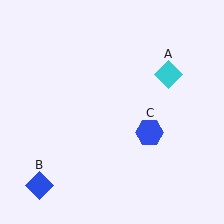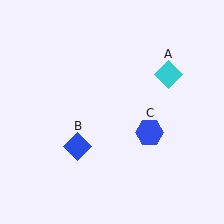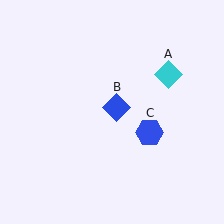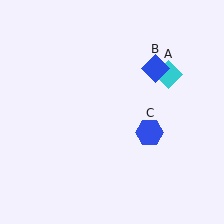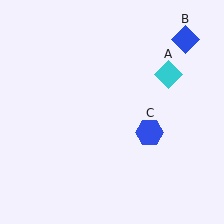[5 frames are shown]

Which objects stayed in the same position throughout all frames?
Cyan diamond (object A) and blue hexagon (object C) remained stationary.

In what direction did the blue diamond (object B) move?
The blue diamond (object B) moved up and to the right.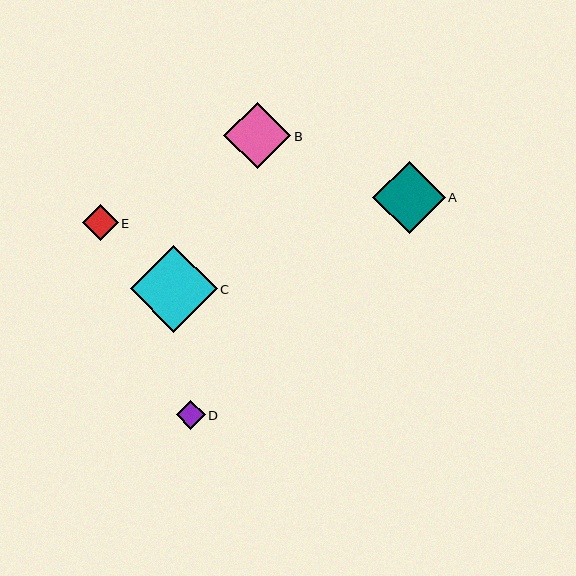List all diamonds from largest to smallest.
From largest to smallest: C, A, B, E, D.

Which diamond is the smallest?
Diamond D is the smallest with a size of approximately 29 pixels.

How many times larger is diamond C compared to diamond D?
Diamond C is approximately 3.0 times the size of diamond D.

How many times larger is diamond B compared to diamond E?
Diamond B is approximately 1.9 times the size of diamond E.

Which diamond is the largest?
Diamond C is the largest with a size of approximately 87 pixels.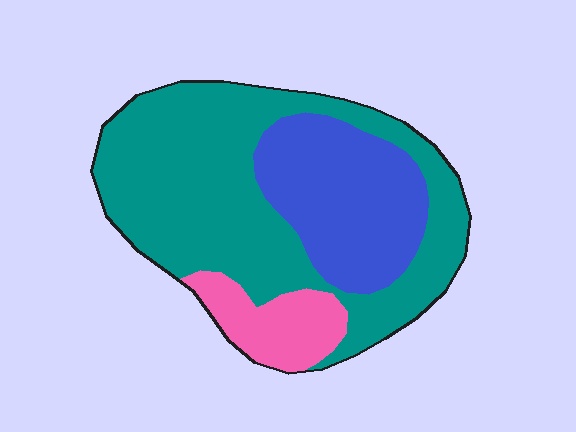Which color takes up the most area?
Teal, at roughly 60%.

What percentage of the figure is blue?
Blue takes up about one quarter (1/4) of the figure.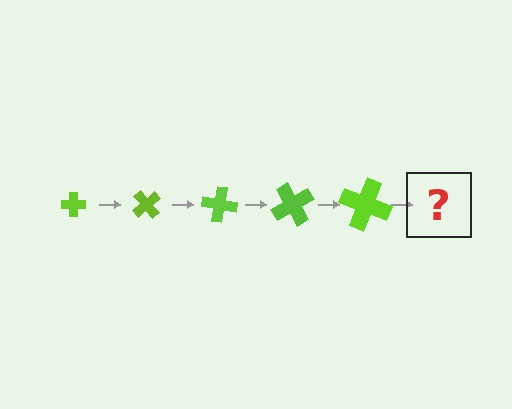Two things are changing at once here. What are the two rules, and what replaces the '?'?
The two rules are that the cross grows larger each step and it rotates 50 degrees each step. The '?' should be a cross, larger than the previous one and rotated 250 degrees from the start.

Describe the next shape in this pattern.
It should be a cross, larger than the previous one and rotated 250 degrees from the start.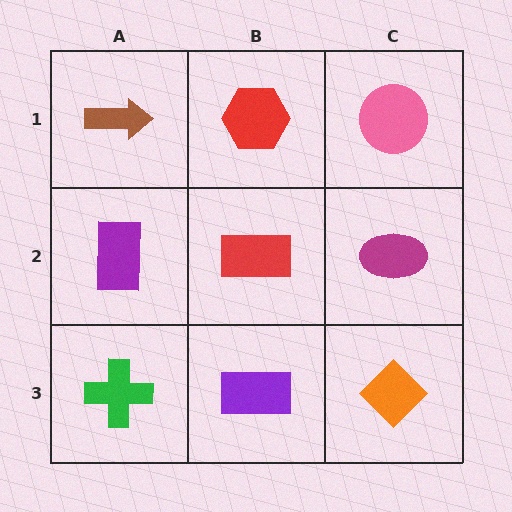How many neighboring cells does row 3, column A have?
2.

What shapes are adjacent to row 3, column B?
A red rectangle (row 2, column B), a green cross (row 3, column A), an orange diamond (row 3, column C).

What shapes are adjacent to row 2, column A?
A brown arrow (row 1, column A), a green cross (row 3, column A), a red rectangle (row 2, column B).